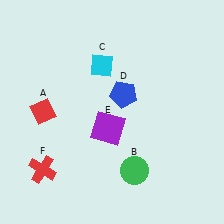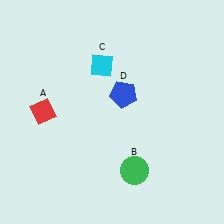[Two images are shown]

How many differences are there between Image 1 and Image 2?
There are 2 differences between the two images.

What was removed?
The red cross (F), the purple square (E) were removed in Image 2.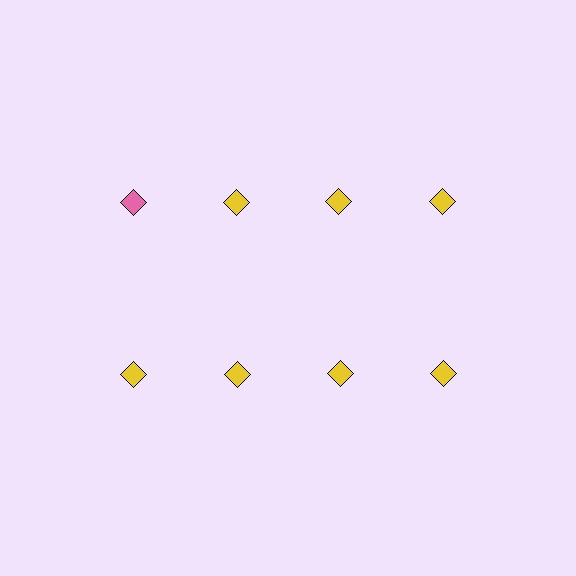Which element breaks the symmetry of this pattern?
The pink diamond in the top row, leftmost column breaks the symmetry. All other shapes are yellow diamonds.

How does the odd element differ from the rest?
It has a different color: pink instead of yellow.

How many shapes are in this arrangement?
There are 8 shapes arranged in a grid pattern.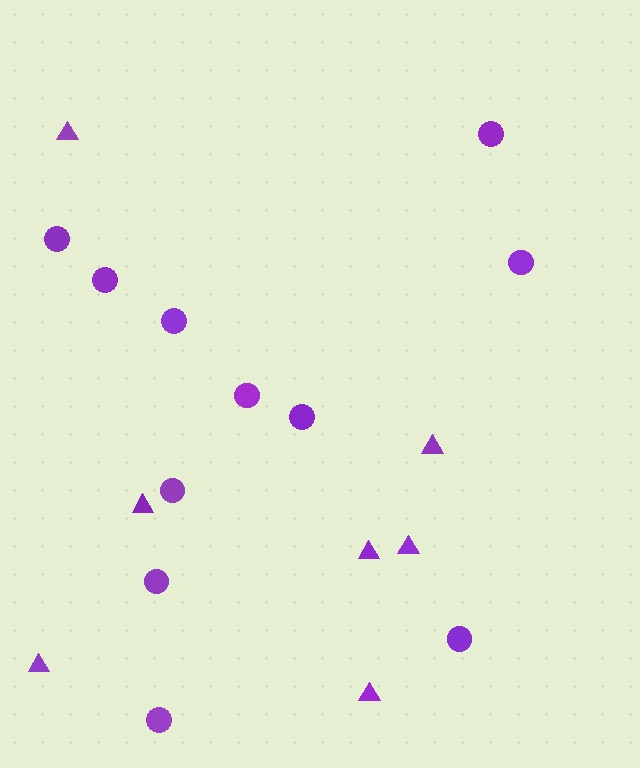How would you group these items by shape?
There are 2 groups: one group of circles (11) and one group of triangles (7).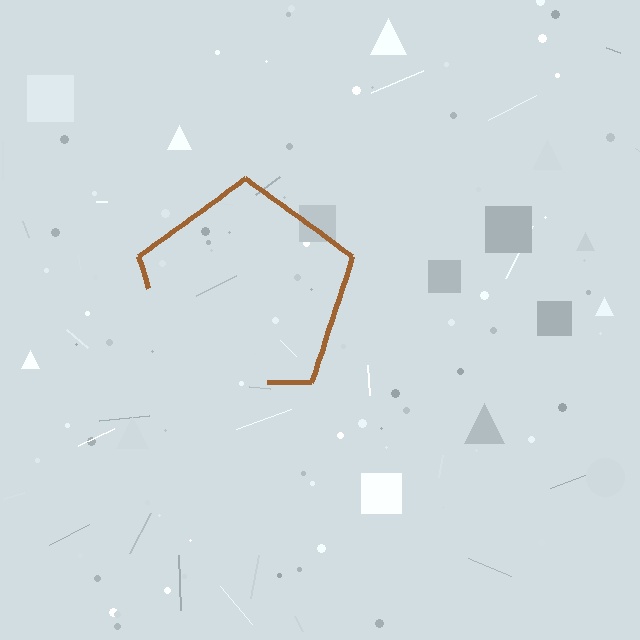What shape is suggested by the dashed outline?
The dashed outline suggests a pentagon.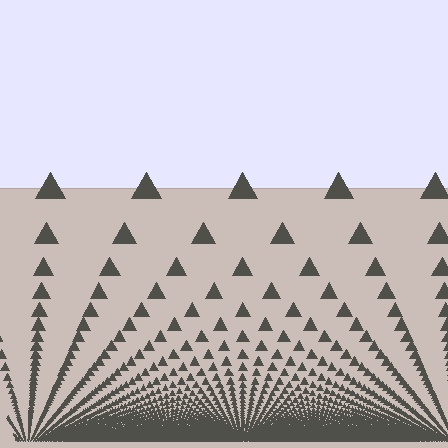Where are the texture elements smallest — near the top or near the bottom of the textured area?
Near the bottom.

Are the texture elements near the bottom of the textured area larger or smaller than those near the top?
Smaller. The gradient is inverted — elements near the bottom are smaller and denser.